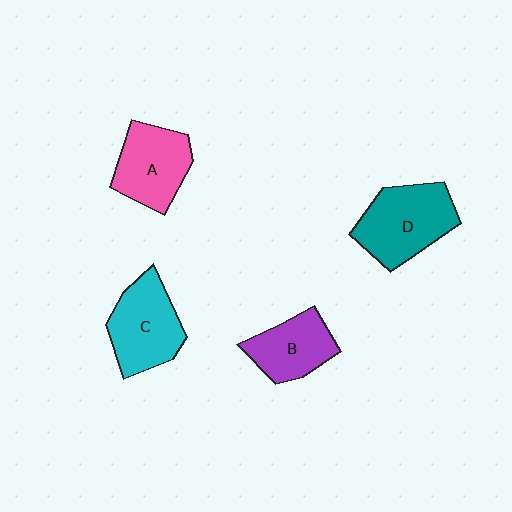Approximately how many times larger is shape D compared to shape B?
Approximately 1.4 times.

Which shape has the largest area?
Shape D (teal).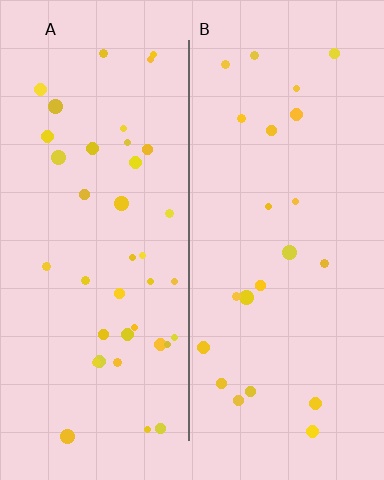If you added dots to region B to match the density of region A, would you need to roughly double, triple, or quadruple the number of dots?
Approximately double.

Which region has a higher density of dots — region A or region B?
A (the left).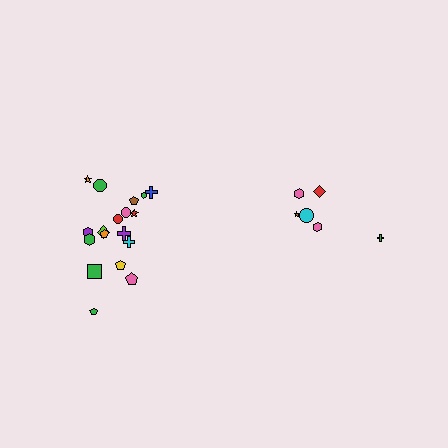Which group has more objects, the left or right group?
The left group.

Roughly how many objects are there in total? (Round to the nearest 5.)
Roughly 25 objects in total.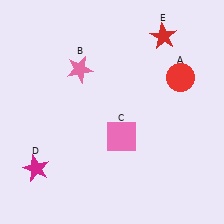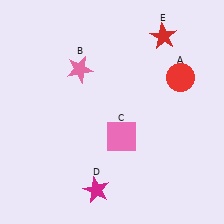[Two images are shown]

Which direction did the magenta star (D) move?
The magenta star (D) moved right.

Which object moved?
The magenta star (D) moved right.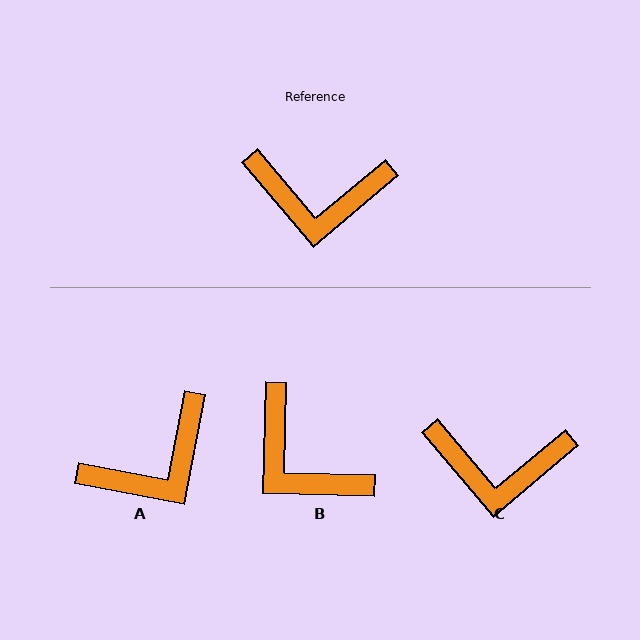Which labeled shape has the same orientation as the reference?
C.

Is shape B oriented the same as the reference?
No, it is off by about 42 degrees.